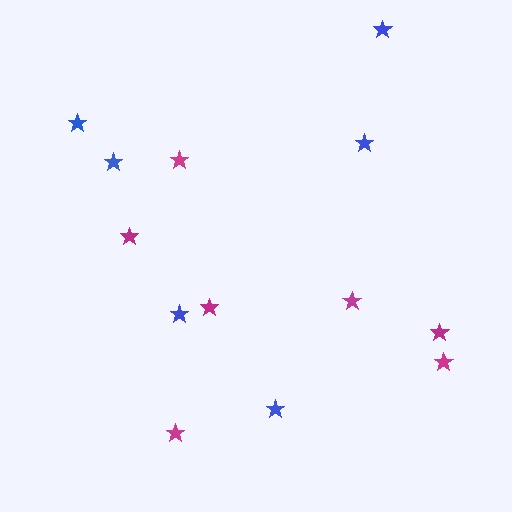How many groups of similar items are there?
There are 2 groups: one group of blue stars (6) and one group of magenta stars (7).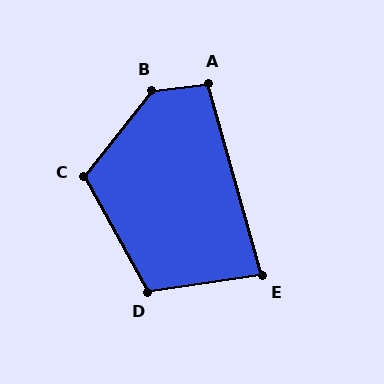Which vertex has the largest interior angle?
B, at approximately 135 degrees.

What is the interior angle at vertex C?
Approximately 113 degrees (obtuse).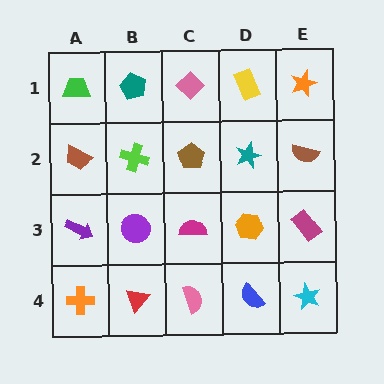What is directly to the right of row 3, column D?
A magenta rectangle.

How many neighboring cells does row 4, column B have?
3.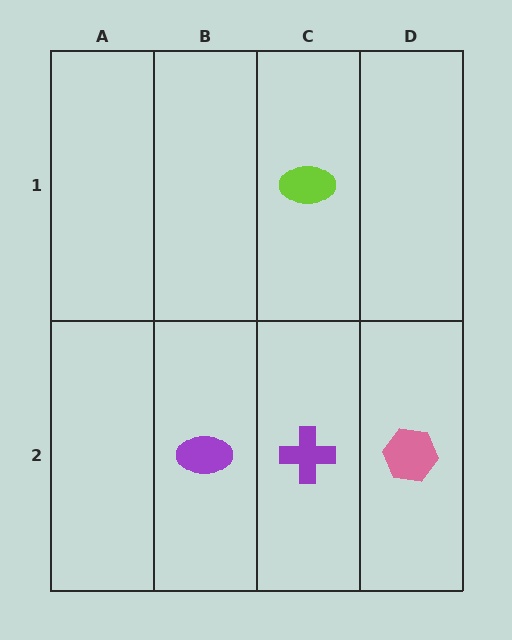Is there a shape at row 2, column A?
No, that cell is empty.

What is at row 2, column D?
A pink hexagon.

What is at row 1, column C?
A lime ellipse.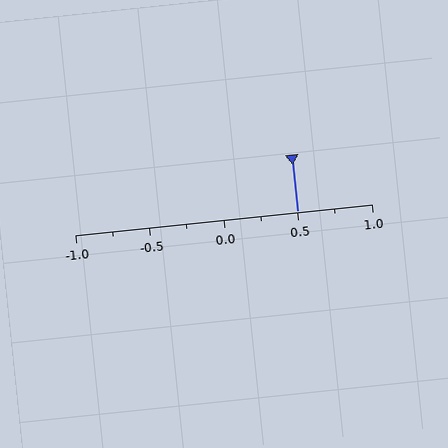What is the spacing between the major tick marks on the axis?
The major ticks are spaced 0.5 apart.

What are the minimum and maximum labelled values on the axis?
The axis runs from -1.0 to 1.0.